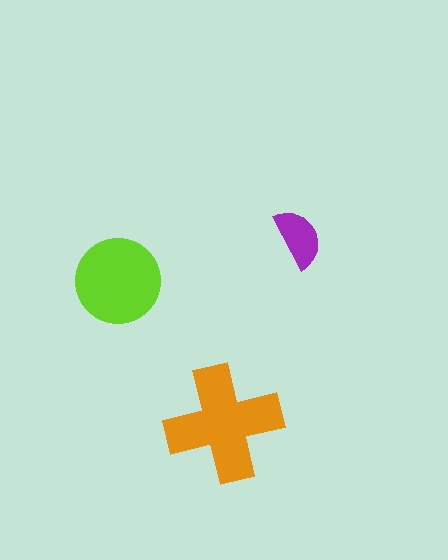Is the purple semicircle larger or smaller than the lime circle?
Smaller.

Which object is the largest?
The orange cross.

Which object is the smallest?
The purple semicircle.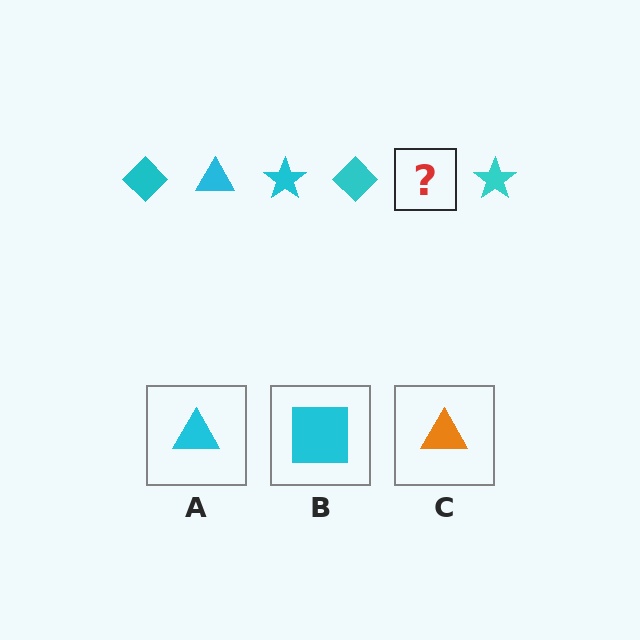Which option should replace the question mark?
Option A.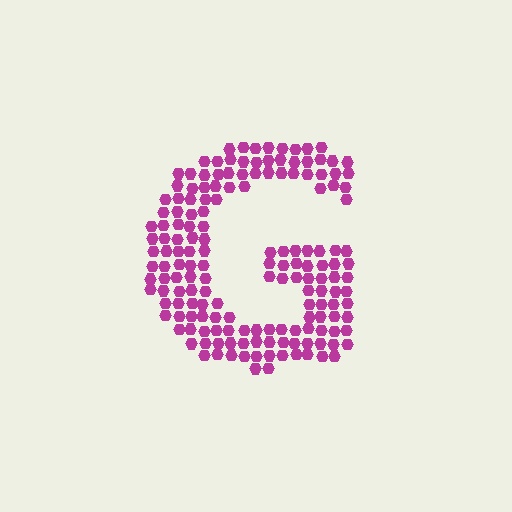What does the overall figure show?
The overall figure shows the letter G.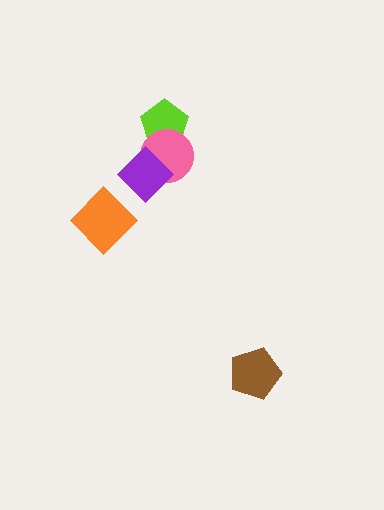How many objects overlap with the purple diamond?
1 object overlaps with the purple diamond.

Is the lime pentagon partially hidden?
Yes, it is partially covered by another shape.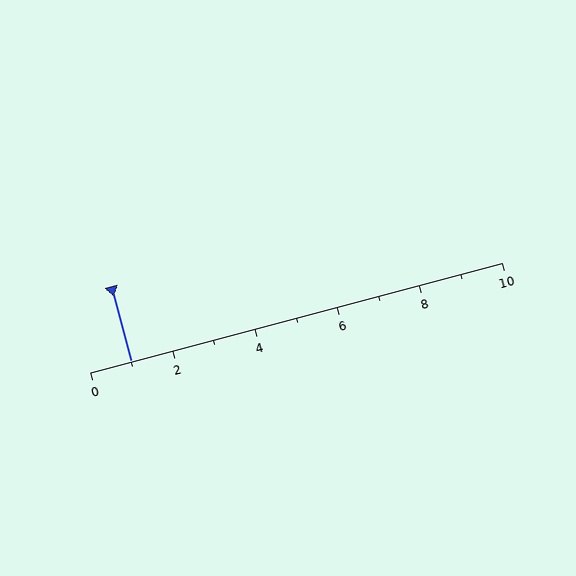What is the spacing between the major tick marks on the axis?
The major ticks are spaced 2 apart.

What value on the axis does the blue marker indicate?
The marker indicates approximately 1.